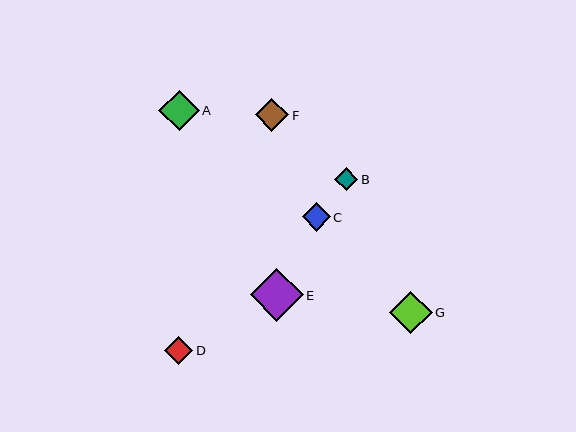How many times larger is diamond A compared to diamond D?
Diamond A is approximately 1.4 times the size of diamond D.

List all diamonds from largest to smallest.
From largest to smallest: E, G, A, F, C, D, B.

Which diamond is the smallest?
Diamond B is the smallest with a size of approximately 23 pixels.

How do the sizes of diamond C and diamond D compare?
Diamond C and diamond D are approximately the same size.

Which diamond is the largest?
Diamond E is the largest with a size of approximately 53 pixels.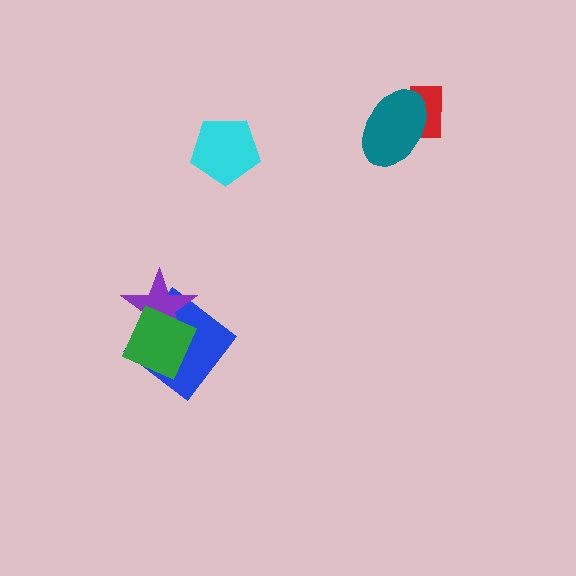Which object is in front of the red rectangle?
The teal ellipse is in front of the red rectangle.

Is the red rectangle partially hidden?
Yes, it is partially covered by another shape.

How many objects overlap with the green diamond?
2 objects overlap with the green diamond.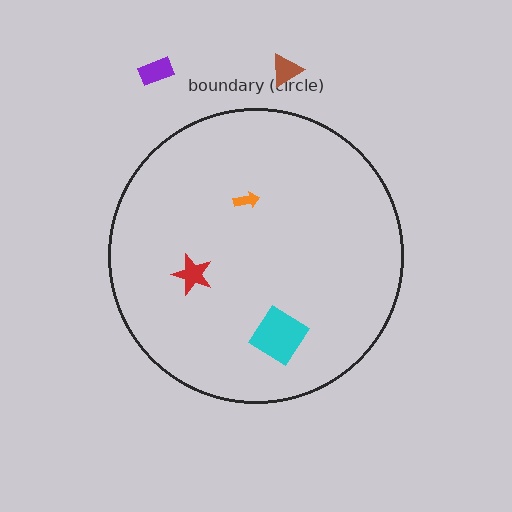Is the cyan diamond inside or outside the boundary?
Inside.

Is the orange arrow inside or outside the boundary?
Inside.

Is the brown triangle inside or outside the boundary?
Outside.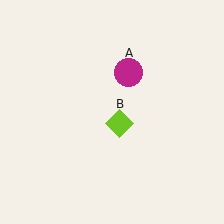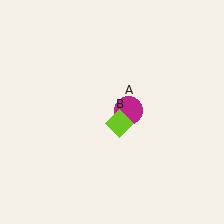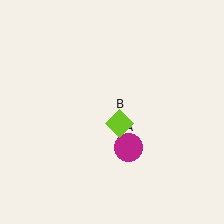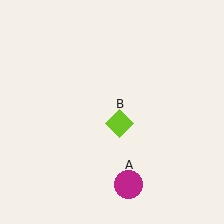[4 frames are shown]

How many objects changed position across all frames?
1 object changed position: magenta circle (object A).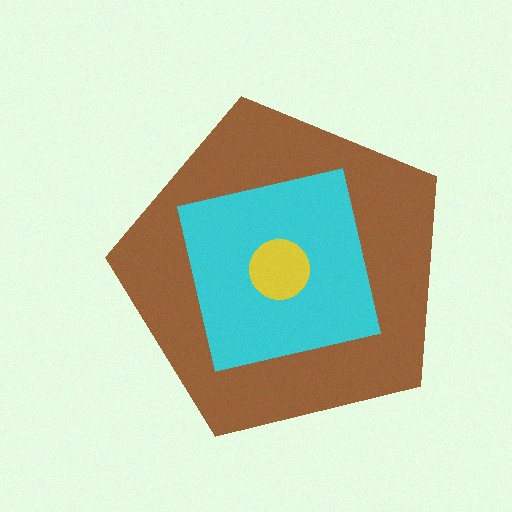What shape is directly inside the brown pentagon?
The cyan square.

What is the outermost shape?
The brown pentagon.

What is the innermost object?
The yellow circle.